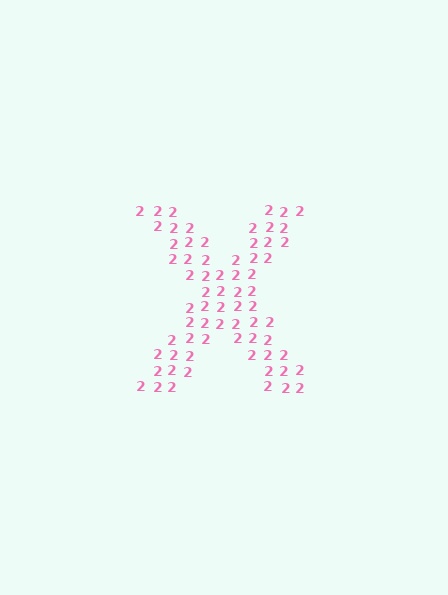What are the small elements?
The small elements are digit 2's.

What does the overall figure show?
The overall figure shows the letter X.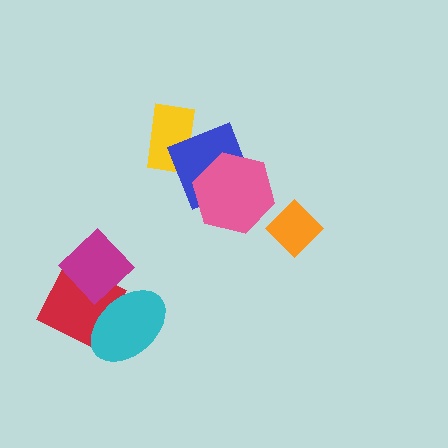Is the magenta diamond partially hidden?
Yes, it is partially covered by another shape.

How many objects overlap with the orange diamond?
0 objects overlap with the orange diamond.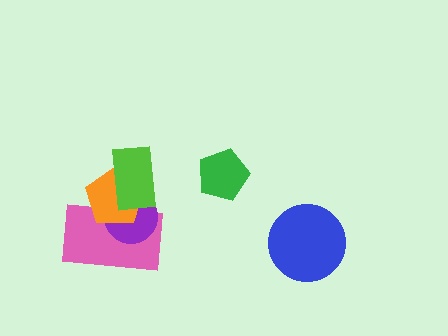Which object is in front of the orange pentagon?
The lime rectangle is in front of the orange pentagon.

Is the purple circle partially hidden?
Yes, it is partially covered by another shape.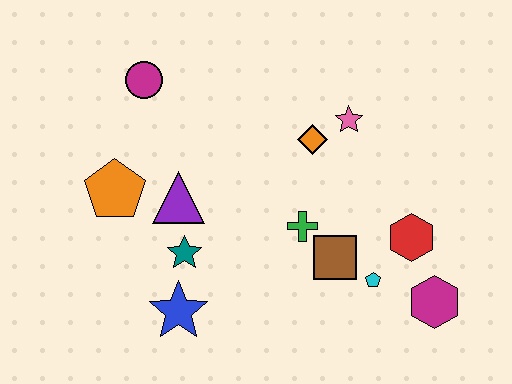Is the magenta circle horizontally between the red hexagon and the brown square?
No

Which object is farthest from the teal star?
The magenta hexagon is farthest from the teal star.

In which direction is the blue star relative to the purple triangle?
The blue star is below the purple triangle.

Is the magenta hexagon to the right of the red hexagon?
Yes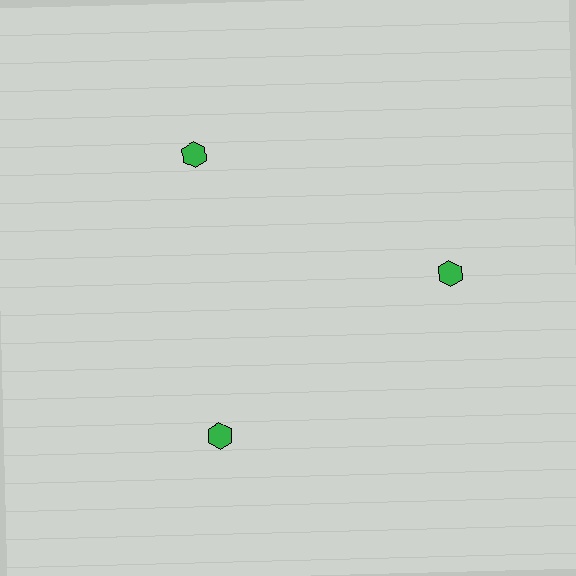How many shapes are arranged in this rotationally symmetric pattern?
There are 3 shapes, arranged in 3 groups of 1.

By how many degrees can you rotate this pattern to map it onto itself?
The pattern maps onto itself every 120 degrees of rotation.